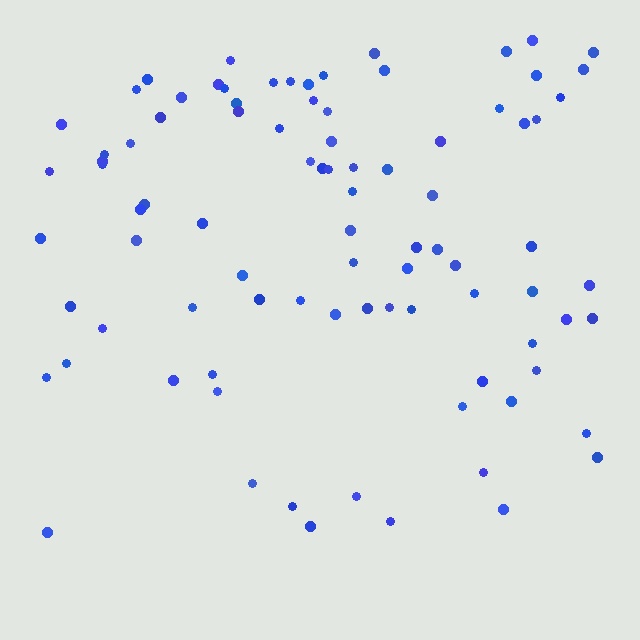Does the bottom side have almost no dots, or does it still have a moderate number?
Still a moderate number, just noticeably fewer than the top.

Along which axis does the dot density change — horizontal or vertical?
Vertical.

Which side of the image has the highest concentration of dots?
The top.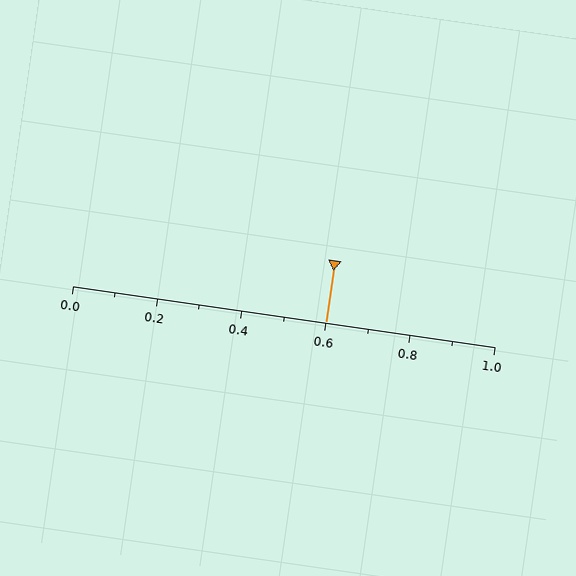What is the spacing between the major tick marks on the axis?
The major ticks are spaced 0.2 apart.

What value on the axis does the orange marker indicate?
The marker indicates approximately 0.6.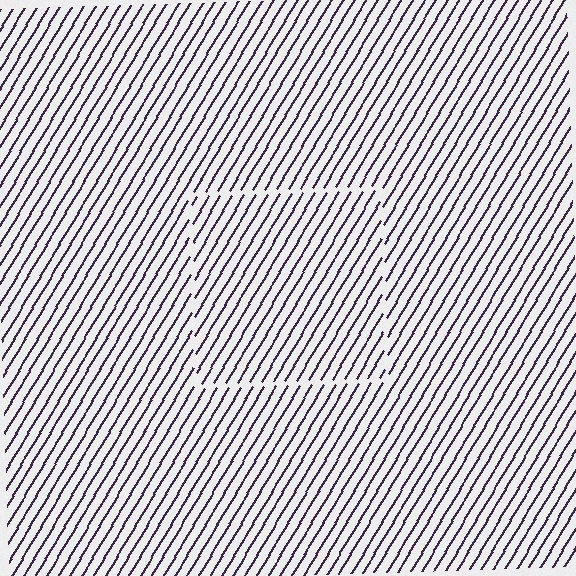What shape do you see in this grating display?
An illusory square. The interior of the shape contains the same grating, shifted by half a period — the contour is defined by the phase discontinuity where line-ends from the inner and outer gratings abut.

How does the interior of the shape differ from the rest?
The interior of the shape contains the same grating, shifted by half a period — the contour is defined by the phase discontinuity where line-ends from the inner and outer gratings abut.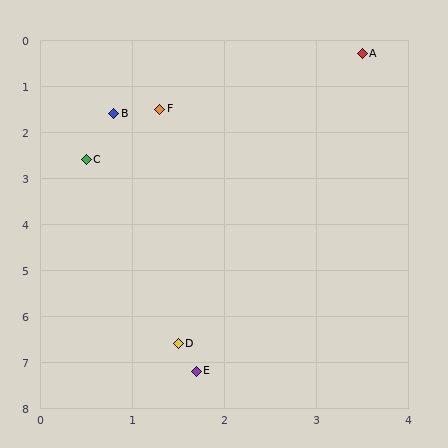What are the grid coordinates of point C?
Point C is at approximately (0.5, 2.6).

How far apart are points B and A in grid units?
Points B and A are about 3.0 grid units apart.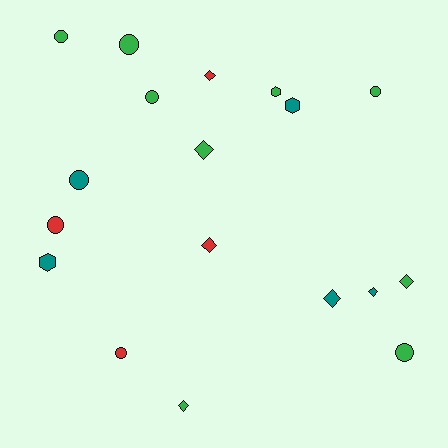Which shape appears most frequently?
Circle, with 8 objects.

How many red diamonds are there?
There are 2 red diamonds.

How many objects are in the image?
There are 18 objects.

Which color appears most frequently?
Green, with 9 objects.